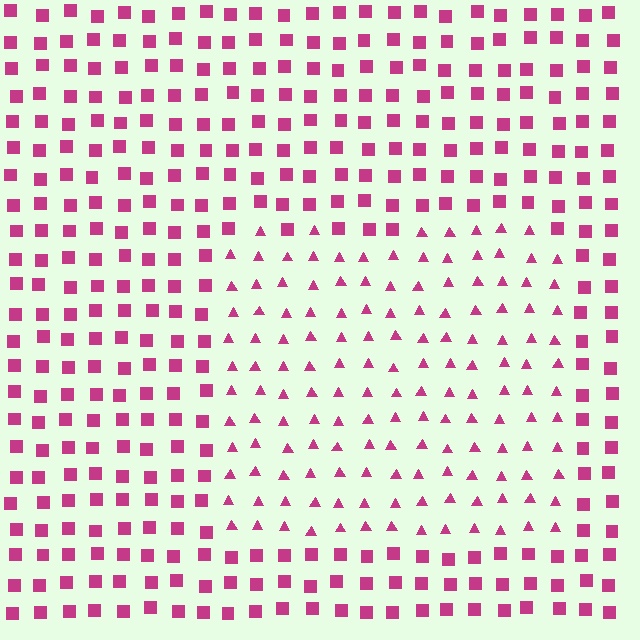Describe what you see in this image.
The image is filled with small magenta elements arranged in a uniform grid. A rectangle-shaped region contains triangles, while the surrounding area contains squares. The boundary is defined purely by the change in element shape.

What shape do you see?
I see a rectangle.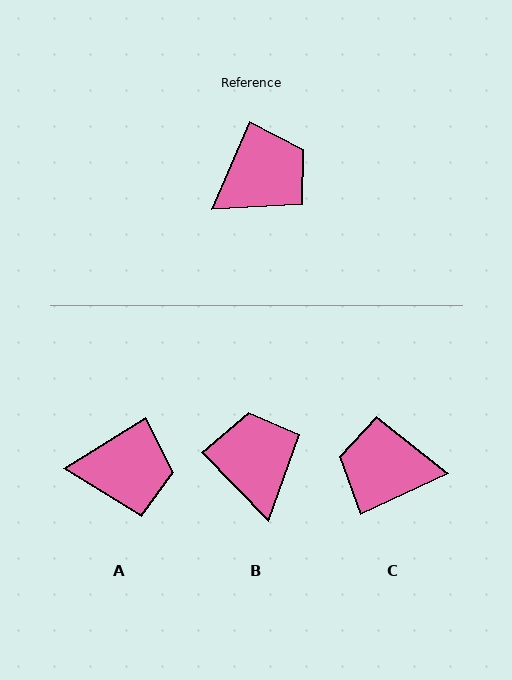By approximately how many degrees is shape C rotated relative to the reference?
Approximately 138 degrees counter-clockwise.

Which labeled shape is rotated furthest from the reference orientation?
C, about 138 degrees away.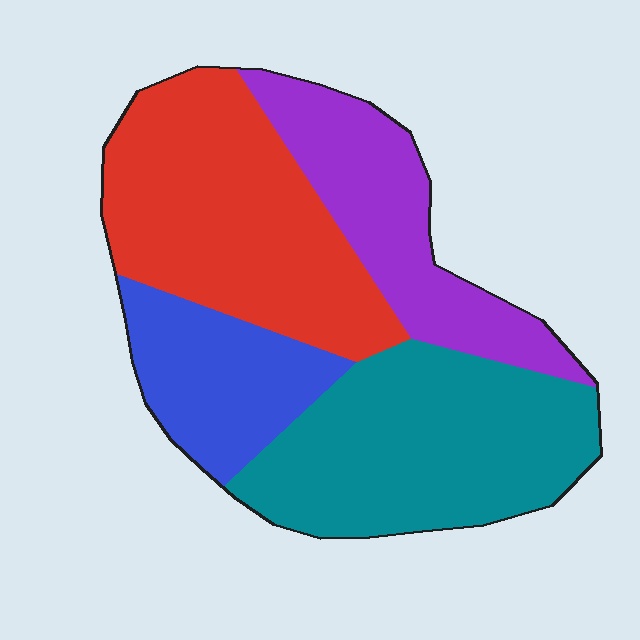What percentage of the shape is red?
Red takes up about one third (1/3) of the shape.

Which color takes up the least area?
Blue, at roughly 15%.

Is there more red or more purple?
Red.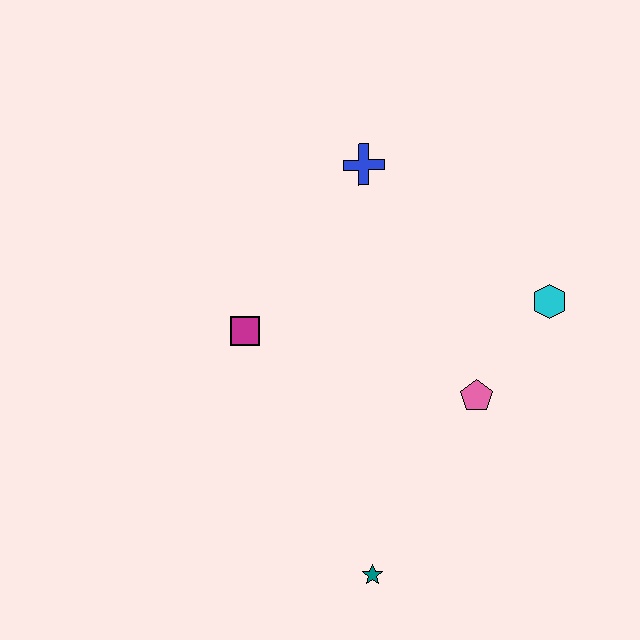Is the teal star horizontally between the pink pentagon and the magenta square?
Yes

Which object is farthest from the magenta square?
The cyan hexagon is farthest from the magenta square.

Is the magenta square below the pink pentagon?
No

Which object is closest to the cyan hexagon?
The pink pentagon is closest to the cyan hexagon.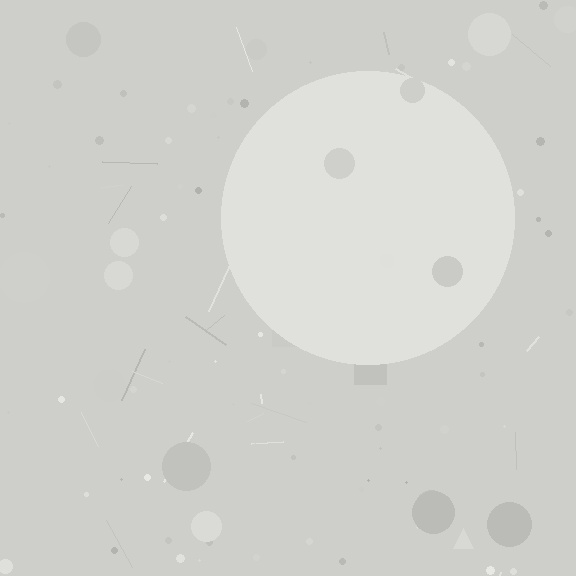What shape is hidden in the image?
A circle is hidden in the image.